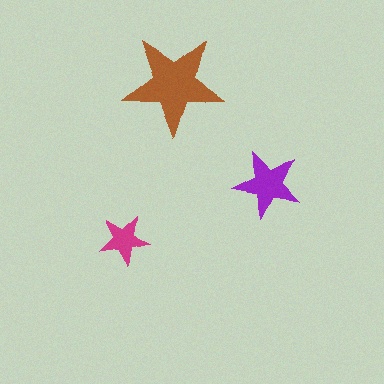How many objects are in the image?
There are 3 objects in the image.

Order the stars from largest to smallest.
the brown one, the purple one, the magenta one.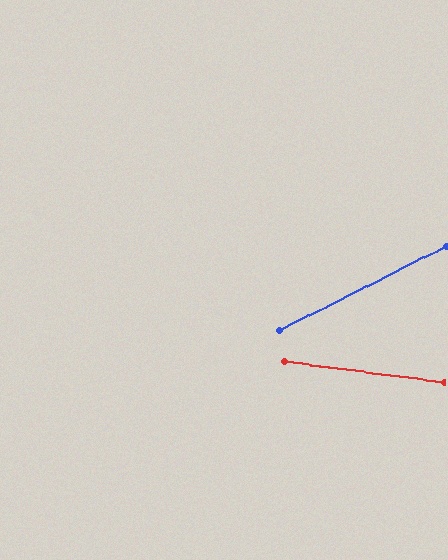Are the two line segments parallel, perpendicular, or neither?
Neither parallel nor perpendicular — they differ by about 34°.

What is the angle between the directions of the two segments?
Approximately 34 degrees.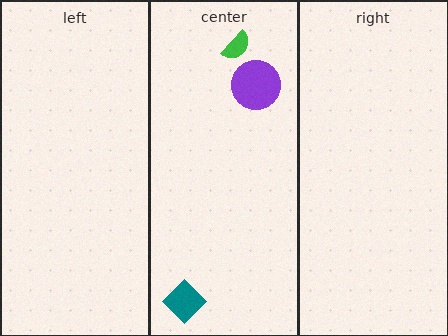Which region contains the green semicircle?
The center region.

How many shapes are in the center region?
3.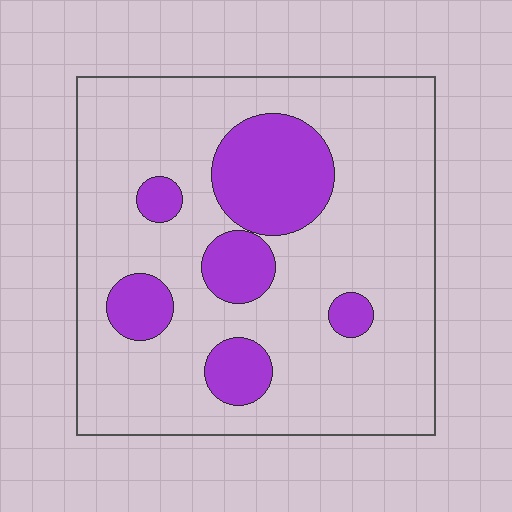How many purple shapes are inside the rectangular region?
6.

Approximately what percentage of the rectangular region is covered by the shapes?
Approximately 20%.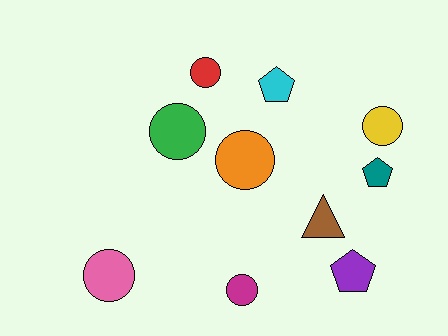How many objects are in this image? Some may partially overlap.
There are 10 objects.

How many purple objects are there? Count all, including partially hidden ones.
There is 1 purple object.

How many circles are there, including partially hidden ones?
There are 6 circles.